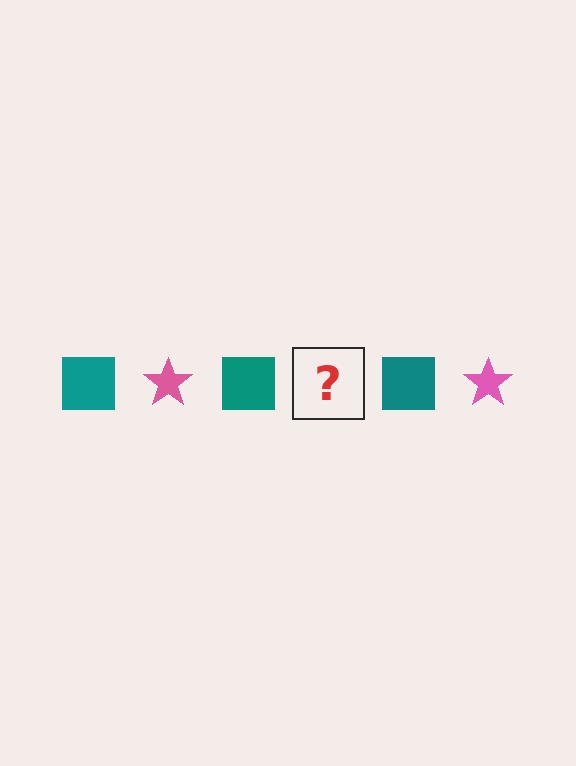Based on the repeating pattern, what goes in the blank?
The blank should be a pink star.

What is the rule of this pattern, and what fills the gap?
The rule is that the pattern alternates between teal square and pink star. The gap should be filled with a pink star.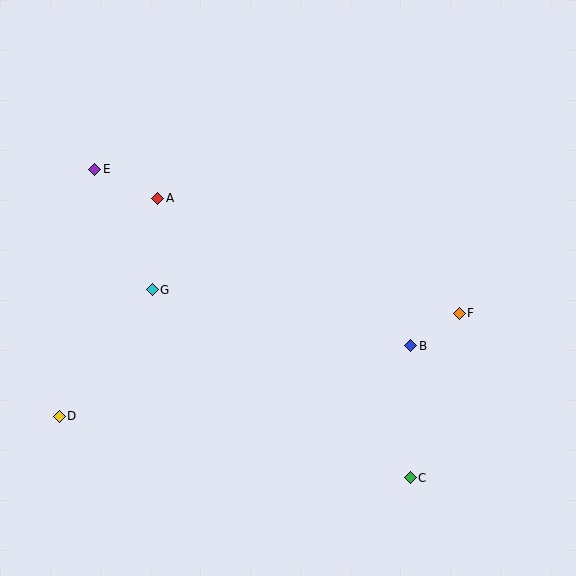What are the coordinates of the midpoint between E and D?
The midpoint between E and D is at (77, 293).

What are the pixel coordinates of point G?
Point G is at (152, 290).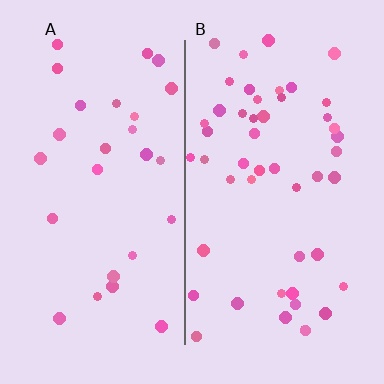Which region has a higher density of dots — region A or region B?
B (the right).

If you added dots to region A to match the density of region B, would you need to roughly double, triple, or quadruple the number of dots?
Approximately double.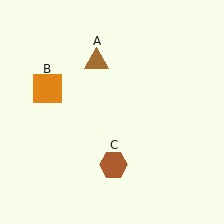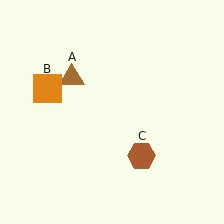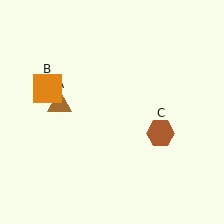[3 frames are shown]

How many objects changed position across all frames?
2 objects changed position: brown triangle (object A), brown hexagon (object C).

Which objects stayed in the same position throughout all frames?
Orange square (object B) remained stationary.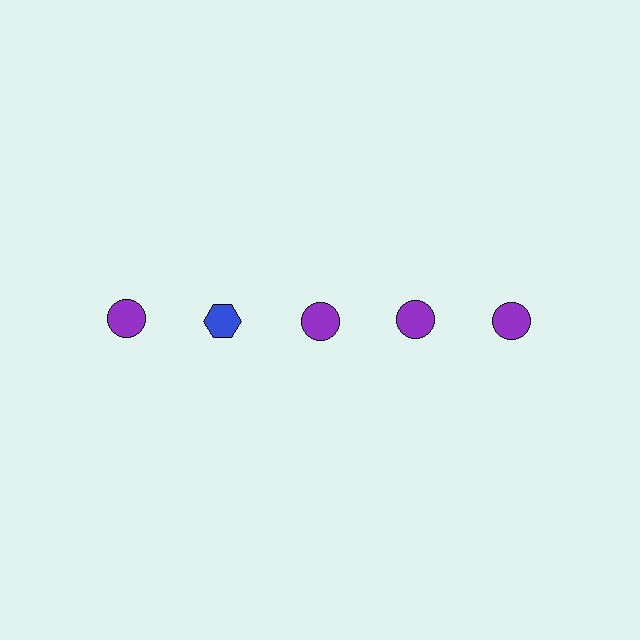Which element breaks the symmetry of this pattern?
The blue hexagon in the top row, second from left column breaks the symmetry. All other shapes are purple circles.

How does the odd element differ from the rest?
It differs in both color (blue instead of purple) and shape (hexagon instead of circle).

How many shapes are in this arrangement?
There are 5 shapes arranged in a grid pattern.